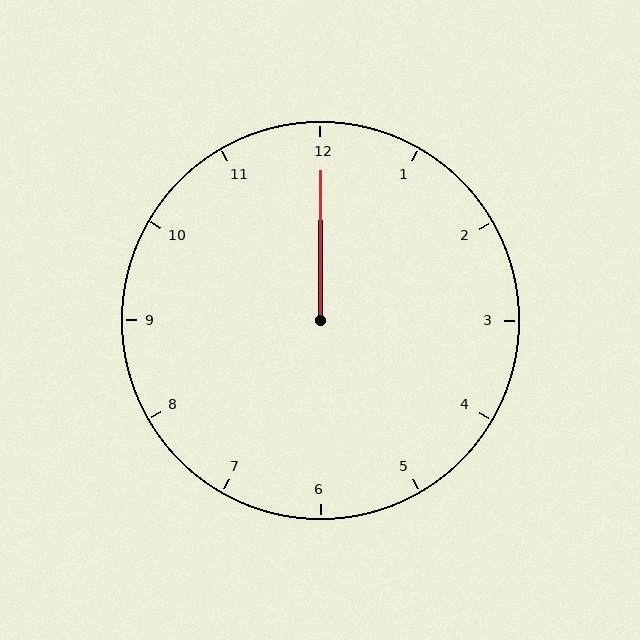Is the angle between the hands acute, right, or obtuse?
It is acute.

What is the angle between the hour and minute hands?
Approximately 0 degrees.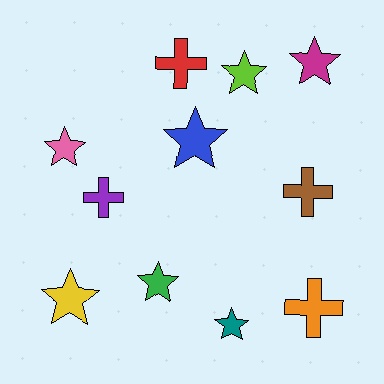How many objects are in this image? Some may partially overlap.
There are 11 objects.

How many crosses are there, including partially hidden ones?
There are 4 crosses.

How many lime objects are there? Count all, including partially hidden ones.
There is 1 lime object.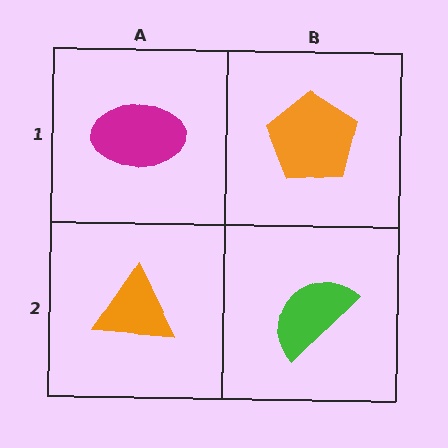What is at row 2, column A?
An orange triangle.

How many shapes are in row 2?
2 shapes.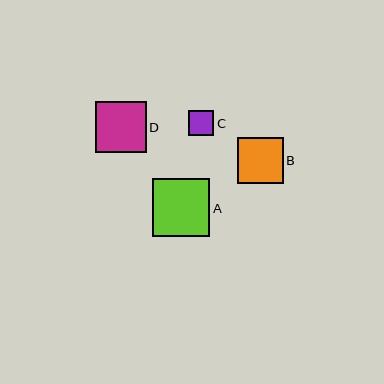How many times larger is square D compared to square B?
Square D is approximately 1.1 times the size of square B.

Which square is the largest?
Square A is the largest with a size of approximately 58 pixels.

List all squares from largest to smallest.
From largest to smallest: A, D, B, C.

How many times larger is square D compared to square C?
Square D is approximately 2.0 times the size of square C.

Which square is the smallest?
Square C is the smallest with a size of approximately 25 pixels.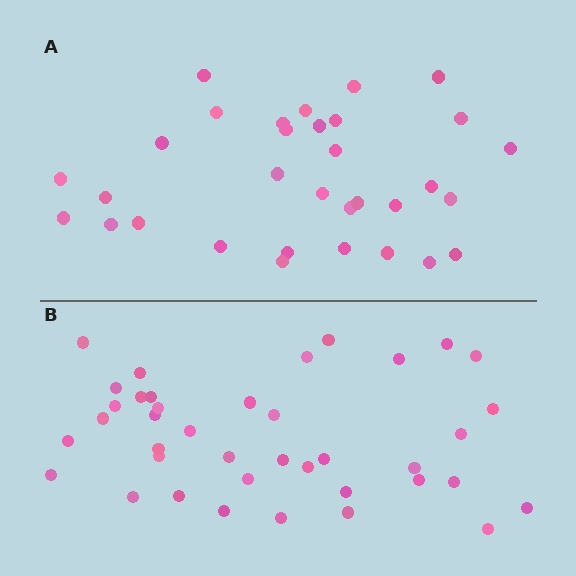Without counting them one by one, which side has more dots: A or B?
Region B (the bottom region) has more dots.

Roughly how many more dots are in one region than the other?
Region B has roughly 8 or so more dots than region A.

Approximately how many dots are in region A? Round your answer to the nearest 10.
About 30 dots. (The exact count is 32, which rounds to 30.)